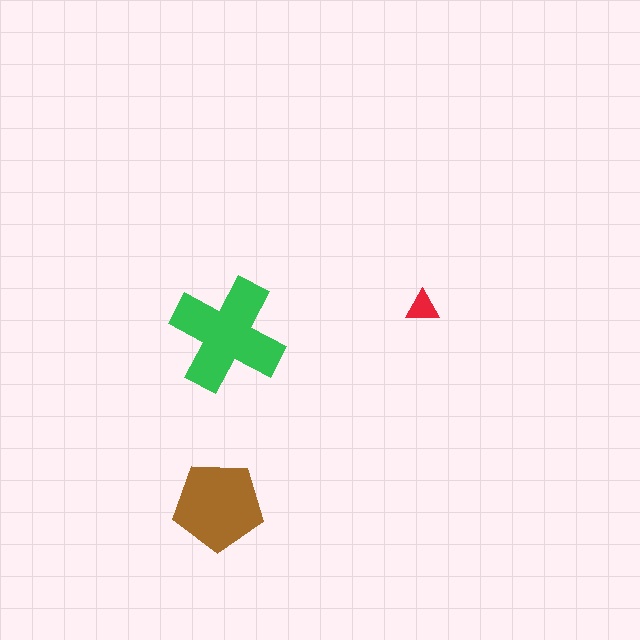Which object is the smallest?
The red triangle.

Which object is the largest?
The green cross.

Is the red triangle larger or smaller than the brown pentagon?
Smaller.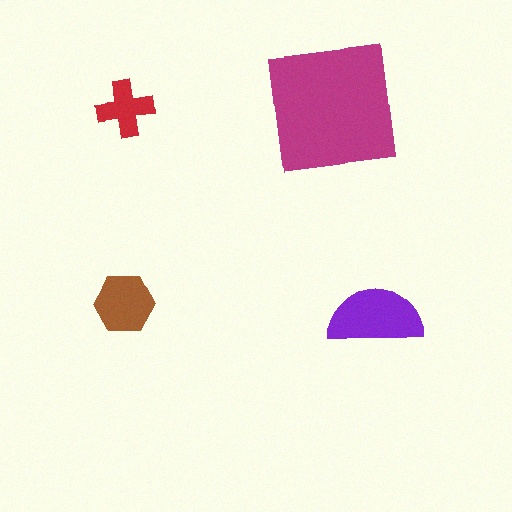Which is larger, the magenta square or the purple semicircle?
The magenta square.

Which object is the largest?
The magenta square.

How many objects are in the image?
There are 4 objects in the image.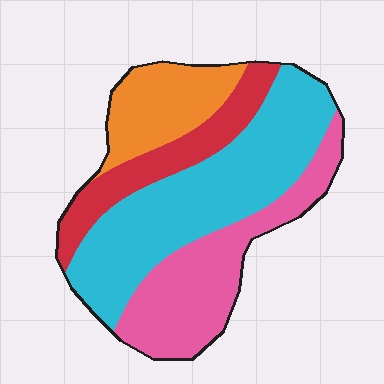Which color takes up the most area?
Cyan, at roughly 40%.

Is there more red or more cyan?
Cyan.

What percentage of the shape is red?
Red takes up less than a sixth of the shape.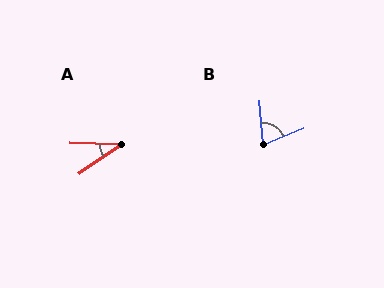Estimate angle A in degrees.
Approximately 37 degrees.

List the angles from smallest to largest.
A (37°), B (72°).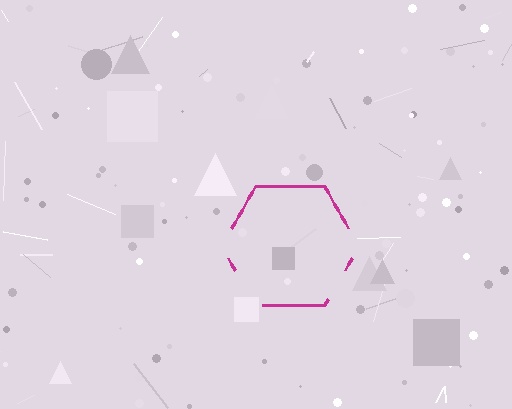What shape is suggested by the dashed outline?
The dashed outline suggests a hexagon.